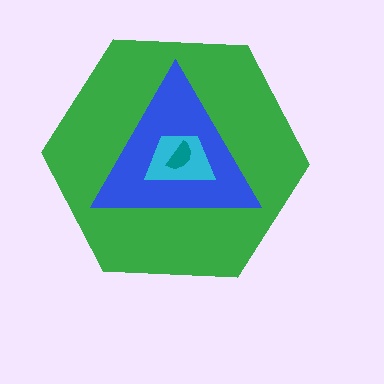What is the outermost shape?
The green hexagon.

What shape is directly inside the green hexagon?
The blue triangle.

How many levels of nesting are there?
4.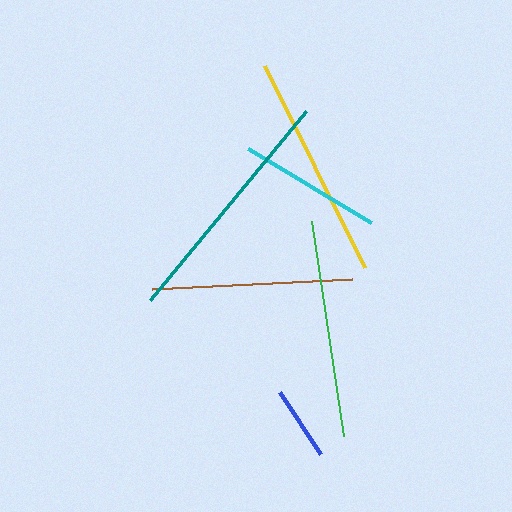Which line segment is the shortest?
The blue line is the shortest at approximately 74 pixels.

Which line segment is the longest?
The teal line is the longest at approximately 244 pixels.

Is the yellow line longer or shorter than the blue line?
The yellow line is longer than the blue line.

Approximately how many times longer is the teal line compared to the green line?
The teal line is approximately 1.1 times the length of the green line.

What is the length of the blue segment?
The blue segment is approximately 74 pixels long.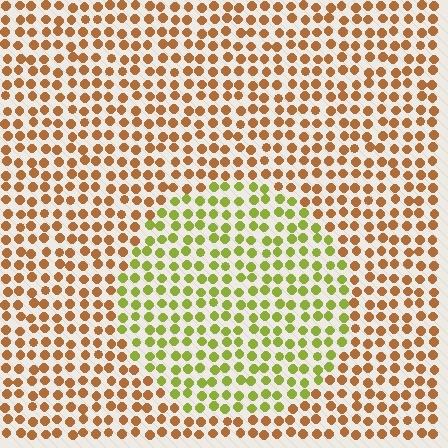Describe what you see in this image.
The image is filled with small brown elements in a uniform arrangement. A circle-shaped region is visible where the elements are tinted to a slightly different hue, forming a subtle color boundary.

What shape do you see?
I see a circle.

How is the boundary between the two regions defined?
The boundary is defined purely by a slight shift in hue (about 52 degrees). Spacing, size, and orientation are identical on both sides.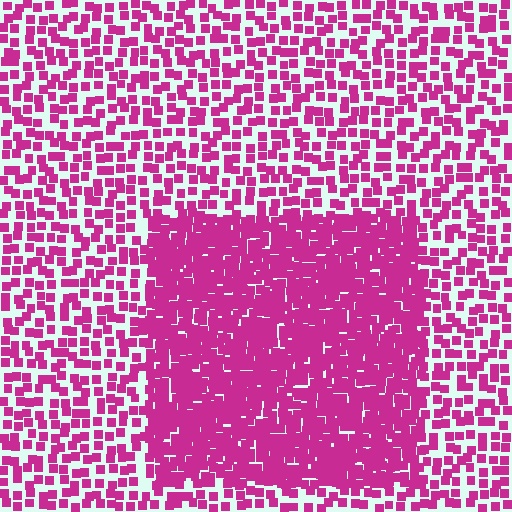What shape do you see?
I see a rectangle.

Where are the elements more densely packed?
The elements are more densely packed inside the rectangle boundary.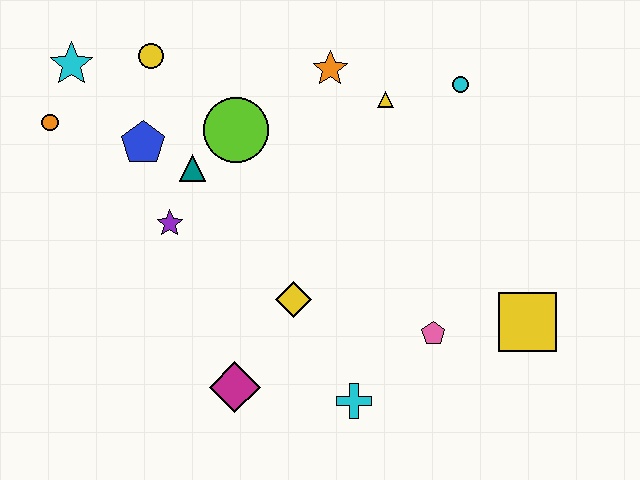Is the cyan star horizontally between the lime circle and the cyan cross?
No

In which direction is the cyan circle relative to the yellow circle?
The cyan circle is to the right of the yellow circle.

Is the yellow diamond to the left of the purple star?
No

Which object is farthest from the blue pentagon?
The yellow square is farthest from the blue pentagon.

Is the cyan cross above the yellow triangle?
No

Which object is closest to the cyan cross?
The pink pentagon is closest to the cyan cross.